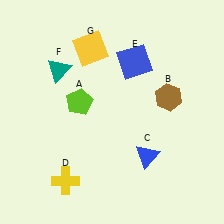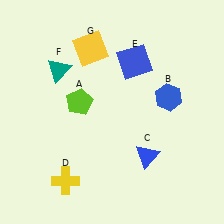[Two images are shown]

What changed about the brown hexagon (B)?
In Image 1, B is brown. In Image 2, it changed to blue.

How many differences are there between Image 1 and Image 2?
There is 1 difference between the two images.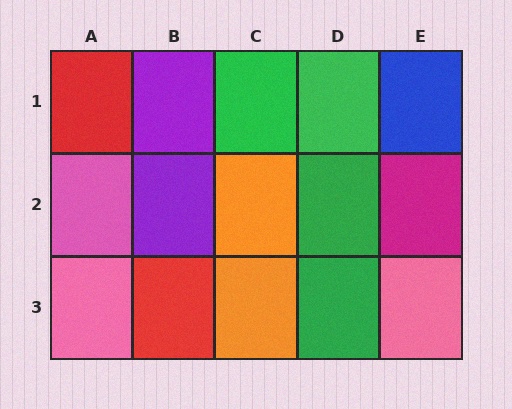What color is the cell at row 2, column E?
Magenta.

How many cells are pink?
3 cells are pink.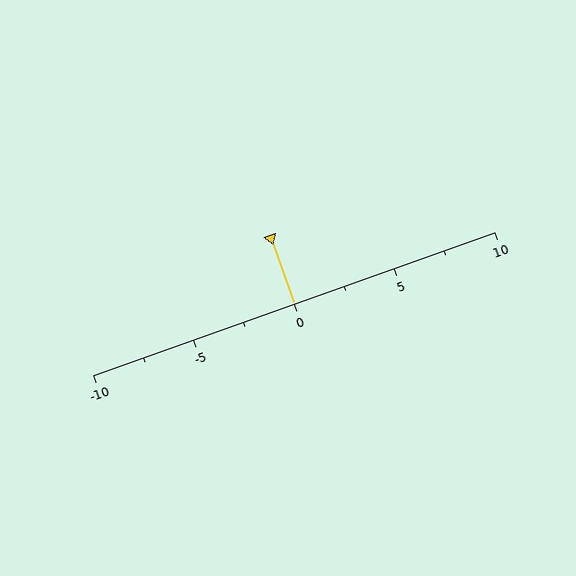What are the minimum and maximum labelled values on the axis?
The axis runs from -10 to 10.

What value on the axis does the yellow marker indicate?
The marker indicates approximately 0.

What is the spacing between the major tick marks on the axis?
The major ticks are spaced 5 apart.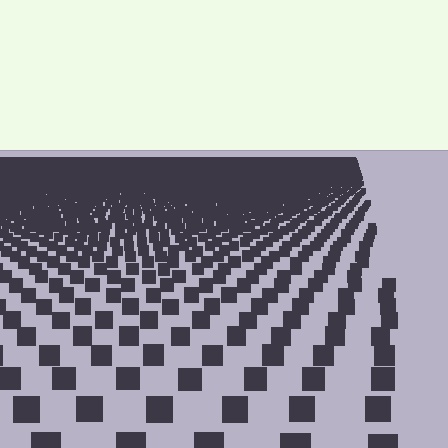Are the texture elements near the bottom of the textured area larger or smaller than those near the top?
Larger. Near the bottom, elements are closer to the viewer and appear at a bigger on-screen size.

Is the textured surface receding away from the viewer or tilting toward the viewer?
The surface is receding away from the viewer. Texture elements get smaller and denser toward the top.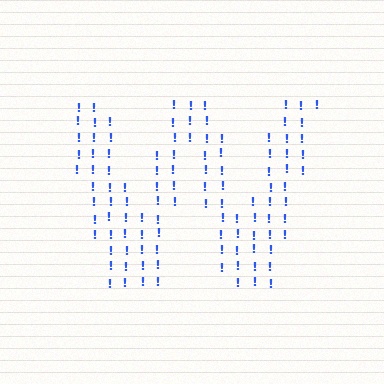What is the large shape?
The large shape is the letter W.